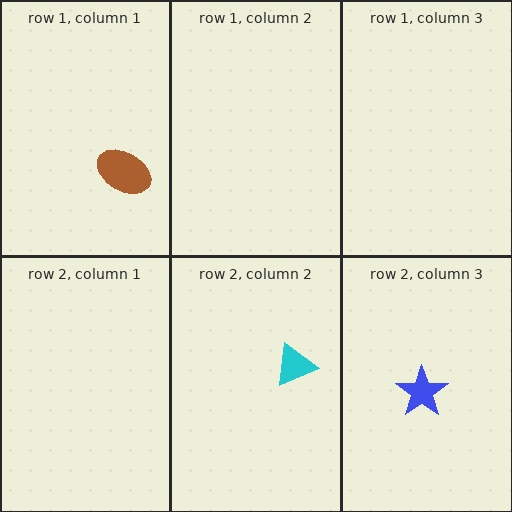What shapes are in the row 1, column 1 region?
The brown ellipse.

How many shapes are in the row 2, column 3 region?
1.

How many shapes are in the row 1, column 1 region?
1.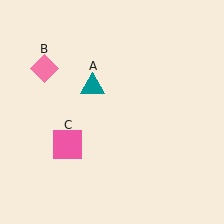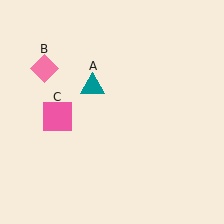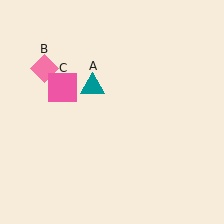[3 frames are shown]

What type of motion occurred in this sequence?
The pink square (object C) rotated clockwise around the center of the scene.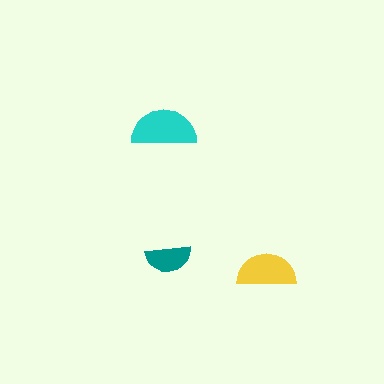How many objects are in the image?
There are 3 objects in the image.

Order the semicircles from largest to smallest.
the cyan one, the yellow one, the teal one.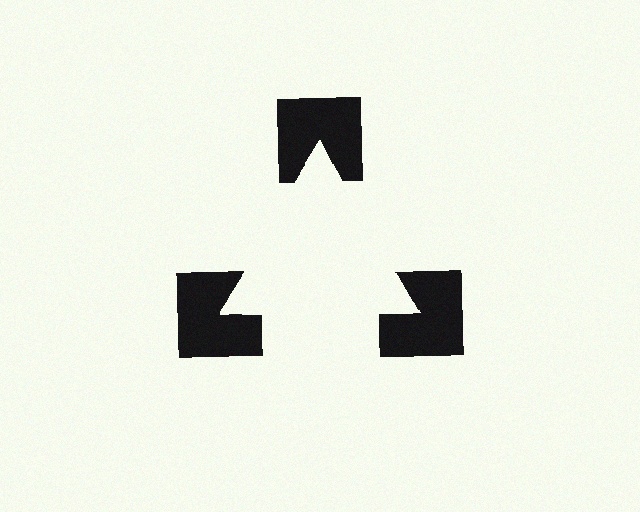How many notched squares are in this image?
There are 3 — one at each vertex of the illusory triangle.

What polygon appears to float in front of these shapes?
An illusory triangle — its edges are inferred from the aligned wedge cuts in the notched squares, not physically drawn.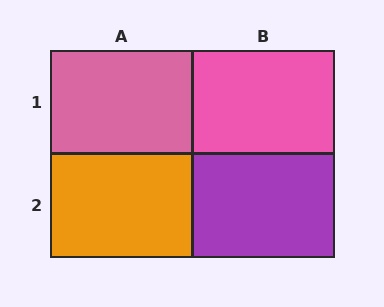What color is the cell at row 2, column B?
Purple.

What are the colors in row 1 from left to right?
Pink, pink.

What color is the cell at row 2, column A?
Orange.